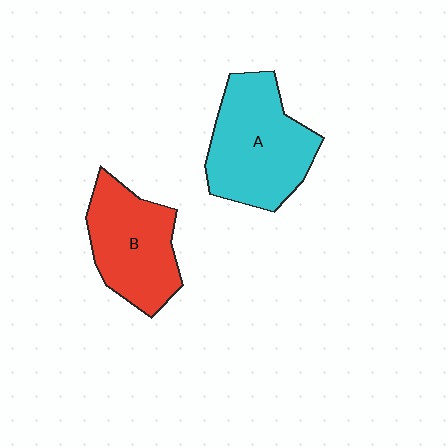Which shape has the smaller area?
Shape B (red).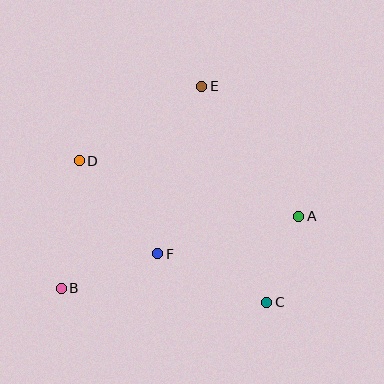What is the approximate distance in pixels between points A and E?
The distance between A and E is approximately 162 pixels.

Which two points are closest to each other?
Points A and C are closest to each other.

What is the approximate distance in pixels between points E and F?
The distance between E and F is approximately 173 pixels.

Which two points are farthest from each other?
Points A and B are farthest from each other.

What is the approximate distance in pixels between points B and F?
The distance between B and F is approximately 103 pixels.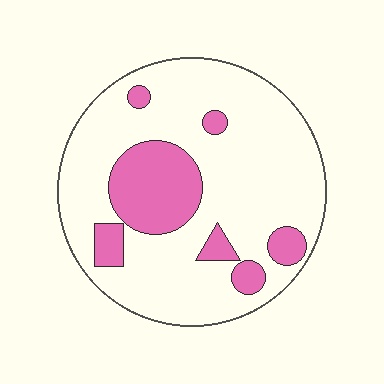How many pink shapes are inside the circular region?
7.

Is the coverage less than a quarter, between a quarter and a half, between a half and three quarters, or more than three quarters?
Less than a quarter.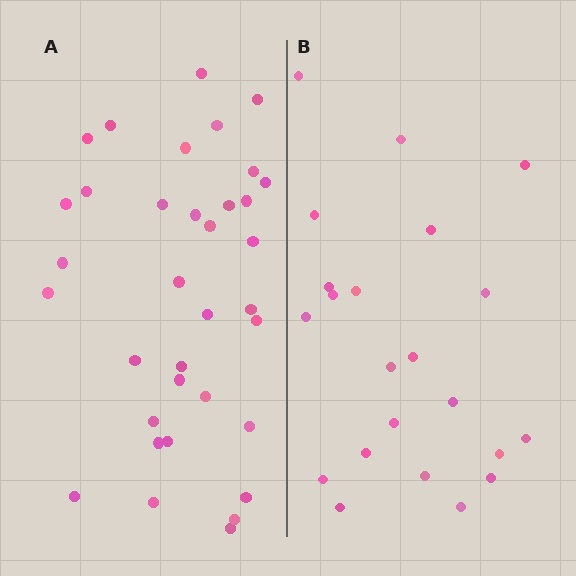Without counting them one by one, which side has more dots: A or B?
Region A (the left region) has more dots.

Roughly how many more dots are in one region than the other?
Region A has approximately 15 more dots than region B.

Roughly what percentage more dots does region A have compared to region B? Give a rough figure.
About 60% more.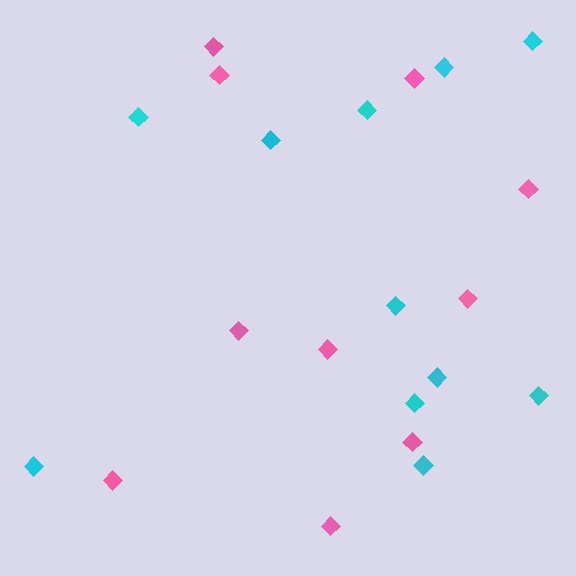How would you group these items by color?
There are 2 groups: one group of pink diamonds (10) and one group of cyan diamonds (11).